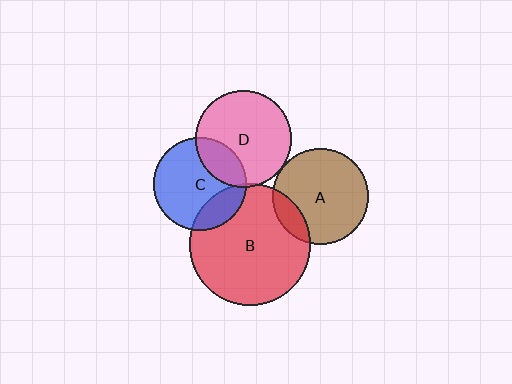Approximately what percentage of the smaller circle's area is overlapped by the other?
Approximately 20%.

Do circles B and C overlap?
Yes.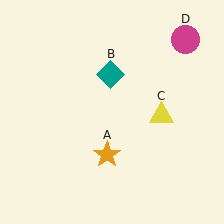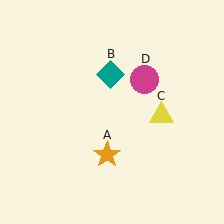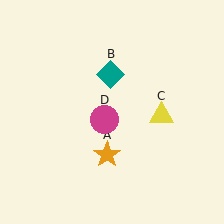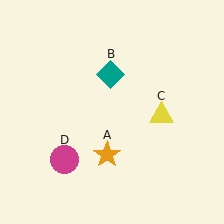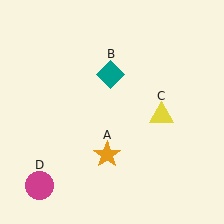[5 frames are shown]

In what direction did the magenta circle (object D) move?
The magenta circle (object D) moved down and to the left.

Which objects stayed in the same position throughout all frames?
Orange star (object A) and teal diamond (object B) and yellow triangle (object C) remained stationary.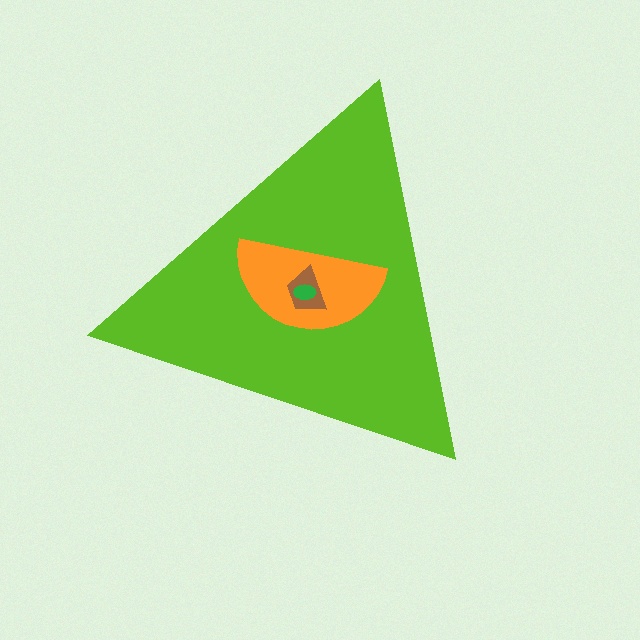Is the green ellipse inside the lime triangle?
Yes.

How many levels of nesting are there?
4.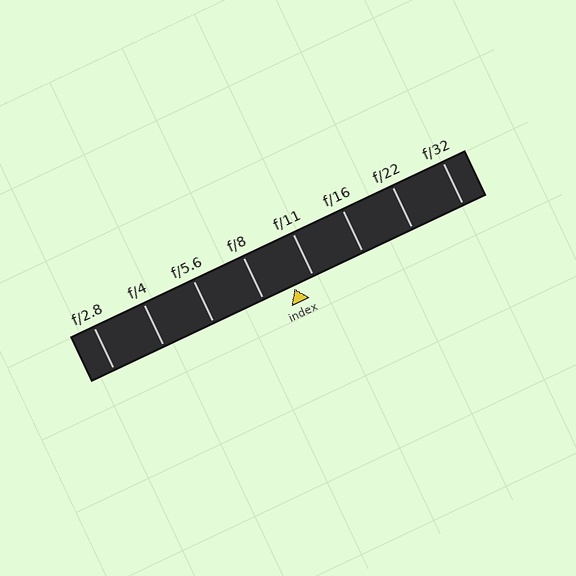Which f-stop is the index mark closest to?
The index mark is closest to f/11.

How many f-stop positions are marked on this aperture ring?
There are 8 f-stop positions marked.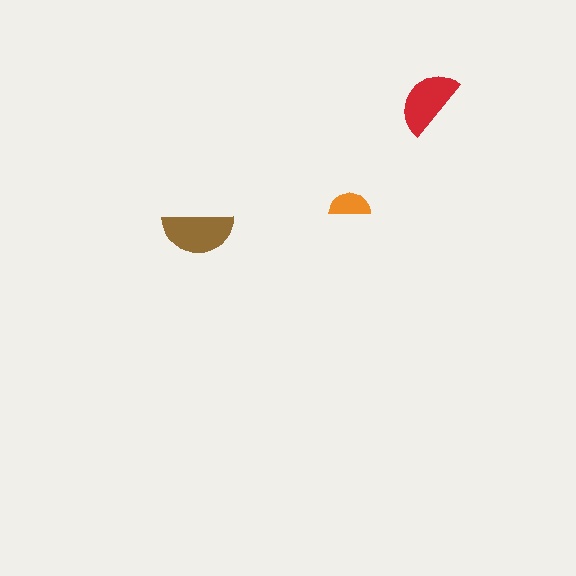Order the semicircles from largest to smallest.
the brown one, the red one, the orange one.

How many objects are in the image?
There are 3 objects in the image.